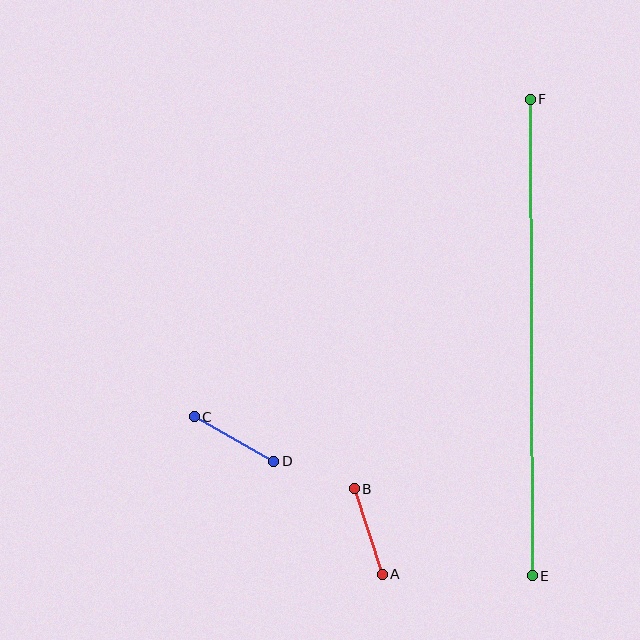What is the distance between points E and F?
The distance is approximately 476 pixels.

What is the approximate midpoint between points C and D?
The midpoint is at approximately (234, 439) pixels.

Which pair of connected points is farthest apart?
Points E and F are farthest apart.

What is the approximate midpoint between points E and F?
The midpoint is at approximately (531, 338) pixels.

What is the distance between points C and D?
The distance is approximately 91 pixels.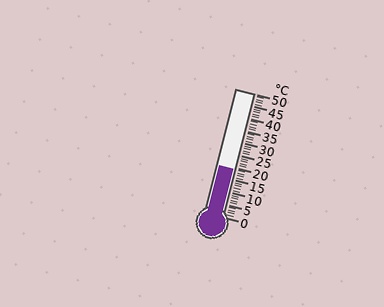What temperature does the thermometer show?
The thermometer shows approximately 19°C.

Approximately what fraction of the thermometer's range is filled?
The thermometer is filled to approximately 40% of its range.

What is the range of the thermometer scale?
The thermometer scale ranges from 0°C to 50°C.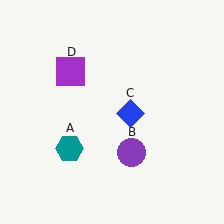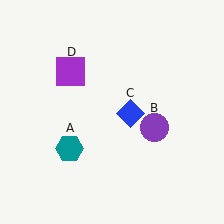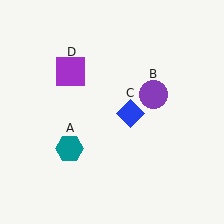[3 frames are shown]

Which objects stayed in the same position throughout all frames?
Teal hexagon (object A) and blue diamond (object C) and purple square (object D) remained stationary.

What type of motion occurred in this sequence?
The purple circle (object B) rotated counterclockwise around the center of the scene.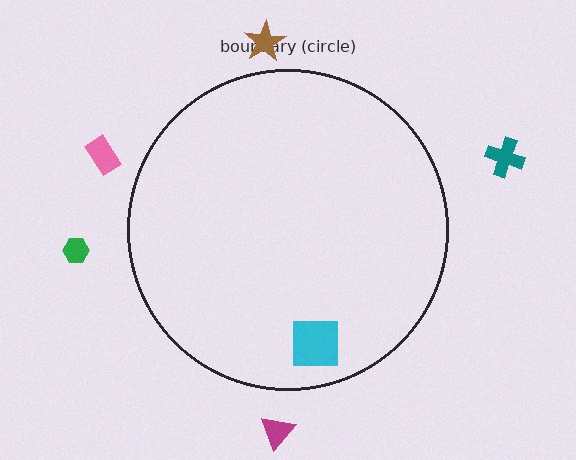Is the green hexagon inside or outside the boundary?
Outside.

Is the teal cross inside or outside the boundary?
Outside.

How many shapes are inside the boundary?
1 inside, 5 outside.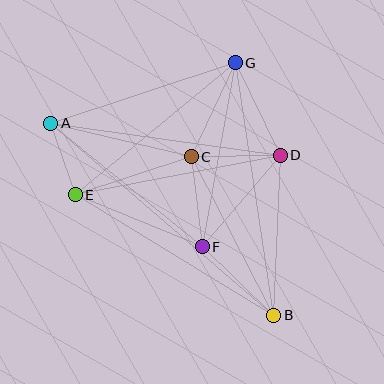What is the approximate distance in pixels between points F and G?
The distance between F and G is approximately 187 pixels.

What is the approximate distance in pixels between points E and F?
The distance between E and F is approximately 137 pixels.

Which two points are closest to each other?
Points A and E are closest to each other.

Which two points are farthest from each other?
Points A and B are farthest from each other.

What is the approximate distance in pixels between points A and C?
The distance between A and C is approximately 145 pixels.